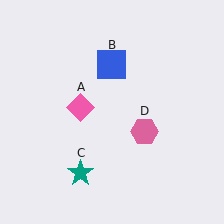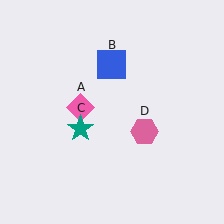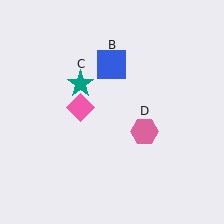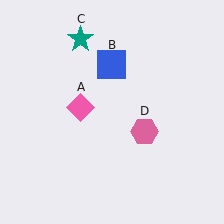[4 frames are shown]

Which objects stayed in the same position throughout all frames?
Pink diamond (object A) and blue square (object B) and pink hexagon (object D) remained stationary.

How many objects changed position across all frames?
1 object changed position: teal star (object C).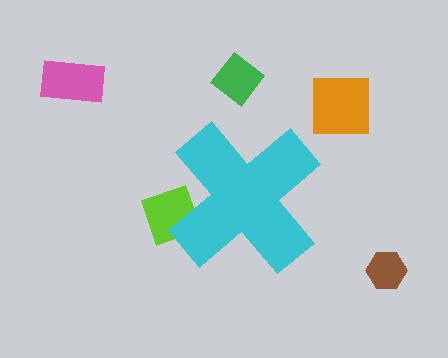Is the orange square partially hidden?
No, the orange square is fully visible.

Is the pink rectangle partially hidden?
No, the pink rectangle is fully visible.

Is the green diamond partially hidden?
No, the green diamond is fully visible.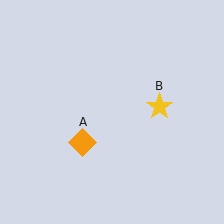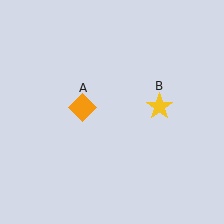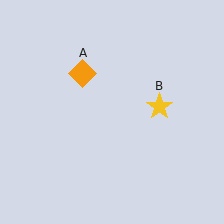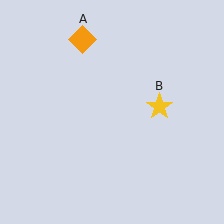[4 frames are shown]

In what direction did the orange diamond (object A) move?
The orange diamond (object A) moved up.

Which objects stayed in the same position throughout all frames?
Yellow star (object B) remained stationary.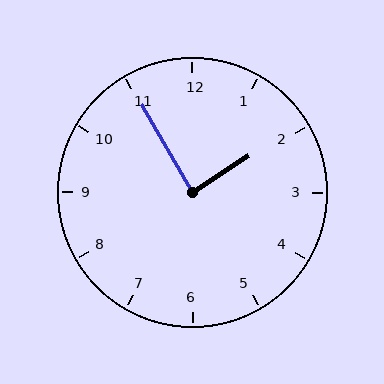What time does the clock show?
1:55.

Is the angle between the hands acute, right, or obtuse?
It is right.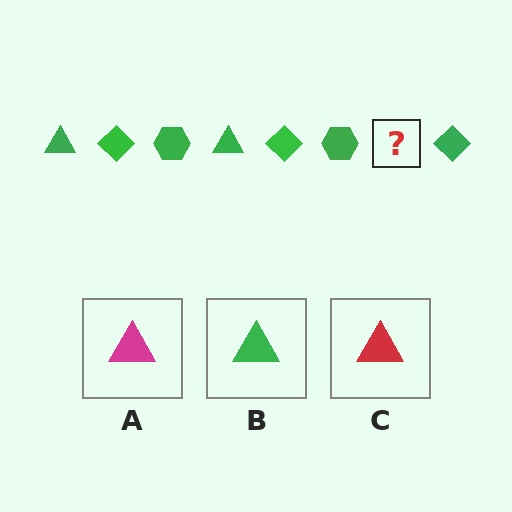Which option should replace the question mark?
Option B.